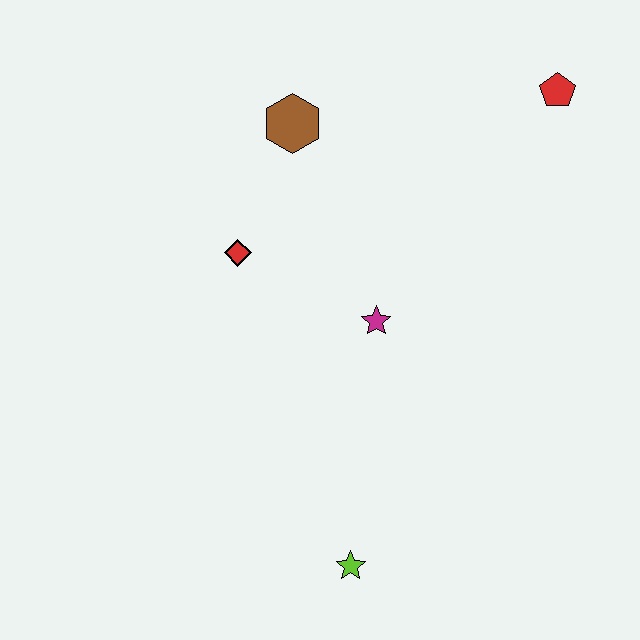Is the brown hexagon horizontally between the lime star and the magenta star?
No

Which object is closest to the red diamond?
The brown hexagon is closest to the red diamond.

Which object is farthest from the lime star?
The red pentagon is farthest from the lime star.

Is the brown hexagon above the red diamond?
Yes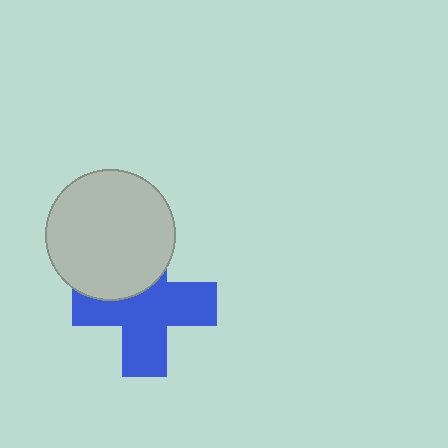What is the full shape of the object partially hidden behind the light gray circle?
The partially hidden object is a blue cross.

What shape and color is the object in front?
The object in front is a light gray circle.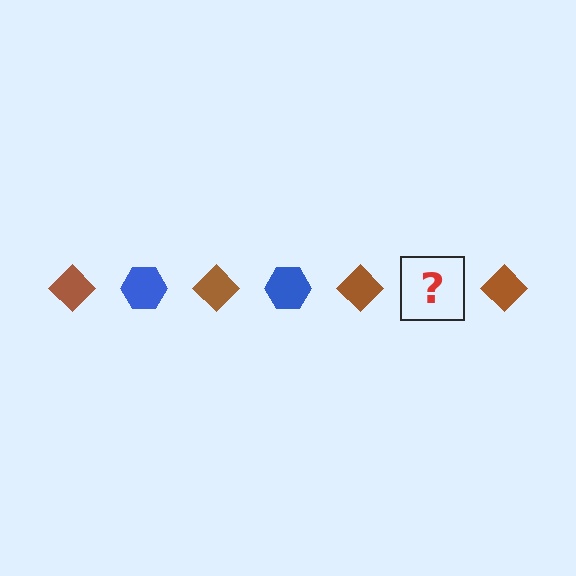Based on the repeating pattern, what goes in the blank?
The blank should be a blue hexagon.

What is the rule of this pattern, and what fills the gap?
The rule is that the pattern alternates between brown diamond and blue hexagon. The gap should be filled with a blue hexagon.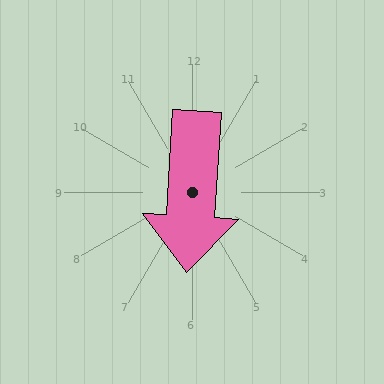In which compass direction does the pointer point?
South.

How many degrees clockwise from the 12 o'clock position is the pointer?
Approximately 184 degrees.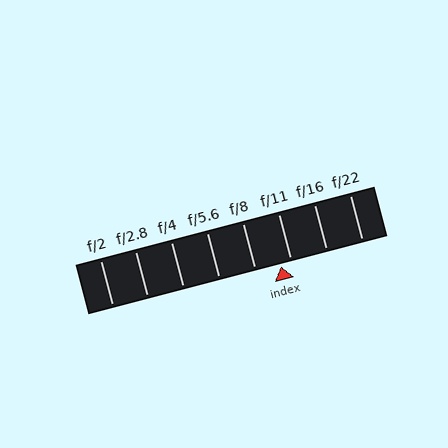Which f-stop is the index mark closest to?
The index mark is closest to f/11.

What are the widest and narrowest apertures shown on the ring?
The widest aperture shown is f/2 and the narrowest is f/22.